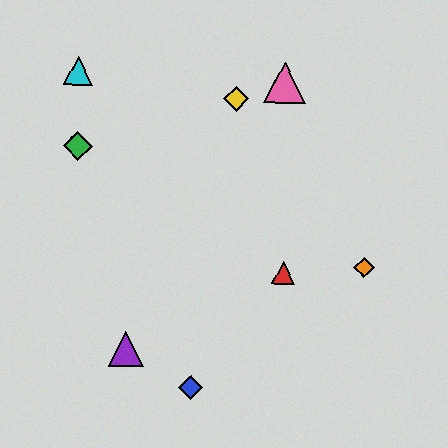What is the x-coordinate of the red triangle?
The red triangle is at x≈283.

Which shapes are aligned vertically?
The red triangle, the pink triangle are aligned vertically.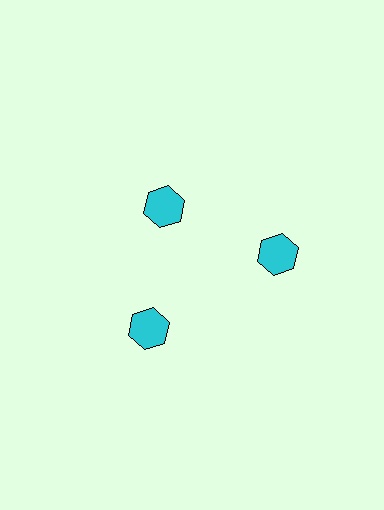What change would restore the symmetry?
The symmetry would be restored by moving it outward, back onto the ring so that all 3 hexagons sit at equal angles and equal distance from the center.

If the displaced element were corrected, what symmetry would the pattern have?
It would have 3-fold rotational symmetry — the pattern would map onto itself every 120 degrees.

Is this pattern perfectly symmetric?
No. The 3 cyan hexagons are arranged in a ring, but one element near the 11 o'clock position is pulled inward toward the center, breaking the 3-fold rotational symmetry.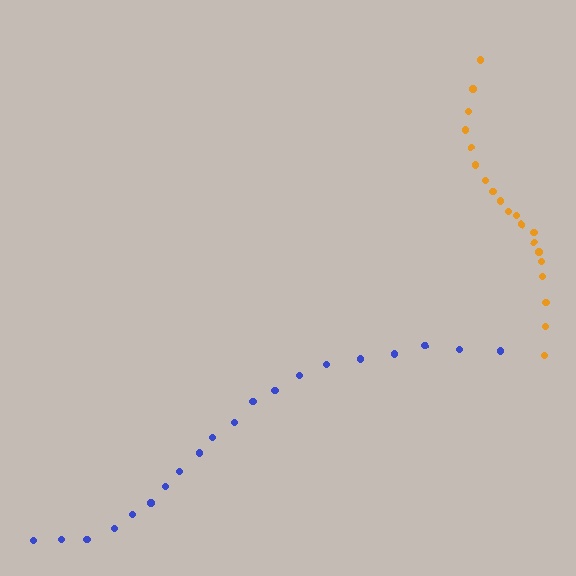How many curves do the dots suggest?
There are 2 distinct paths.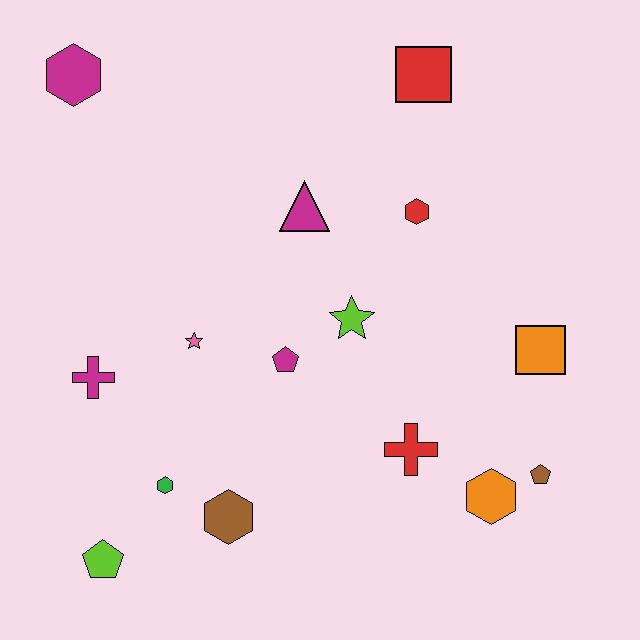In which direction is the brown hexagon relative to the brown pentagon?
The brown hexagon is to the left of the brown pentagon.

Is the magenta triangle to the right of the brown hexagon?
Yes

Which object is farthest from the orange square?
The magenta hexagon is farthest from the orange square.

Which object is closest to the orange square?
The brown pentagon is closest to the orange square.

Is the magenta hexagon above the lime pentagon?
Yes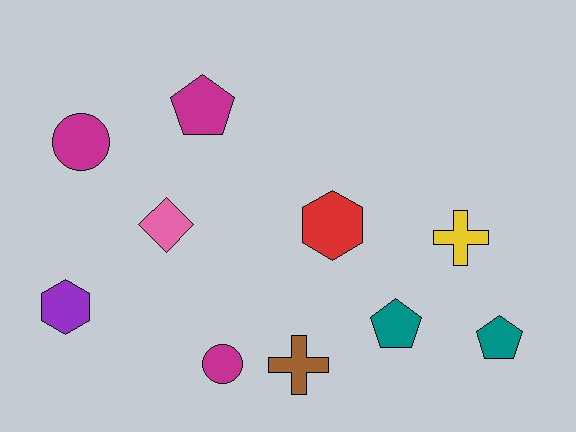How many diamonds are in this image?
There is 1 diamond.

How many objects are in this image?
There are 10 objects.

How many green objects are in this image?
There are no green objects.